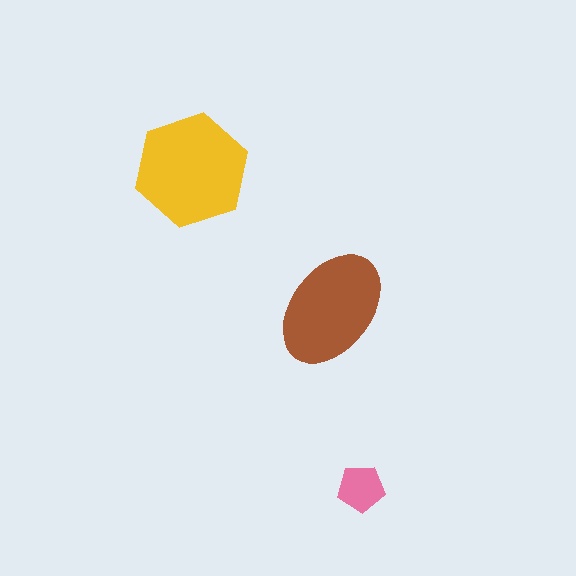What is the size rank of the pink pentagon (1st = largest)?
3rd.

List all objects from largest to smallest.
The yellow hexagon, the brown ellipse, the pink pentagon.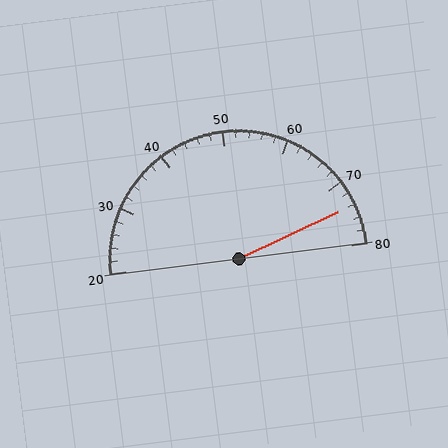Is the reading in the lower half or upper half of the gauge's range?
The reading is in the upper half of the range (20 to 80).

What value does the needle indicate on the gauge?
The needle indicates approximately 74.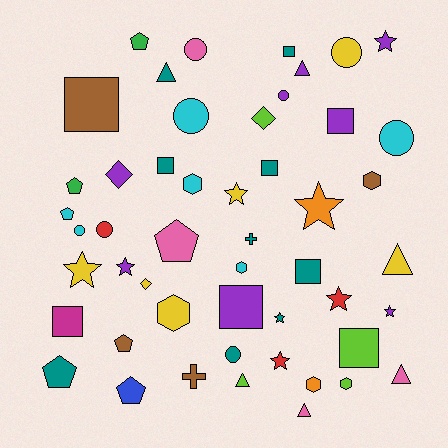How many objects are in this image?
There are 50 objects.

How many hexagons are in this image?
There are 6 hexagons.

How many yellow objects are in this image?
There are 6 yellow objects.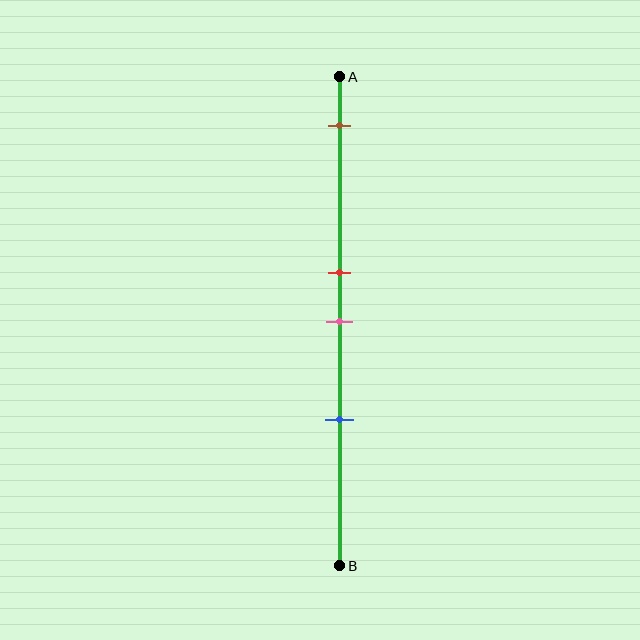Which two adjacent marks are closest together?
The red and pink marks are the closest adjacent pair.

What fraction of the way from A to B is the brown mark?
The brown mark is approximately 10% (0.1) of the way from A to B.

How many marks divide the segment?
There are 4 marks dividing the segment.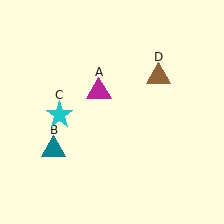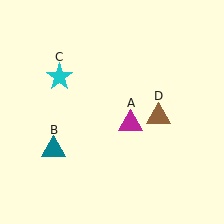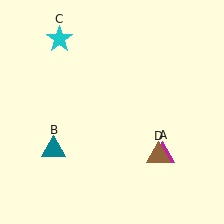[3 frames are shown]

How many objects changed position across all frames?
3 objects changed position: magenta triangle (object A), cyan star (object C), brown triangle (object D).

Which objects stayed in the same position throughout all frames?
Teal triangle (object B) remained stationary.